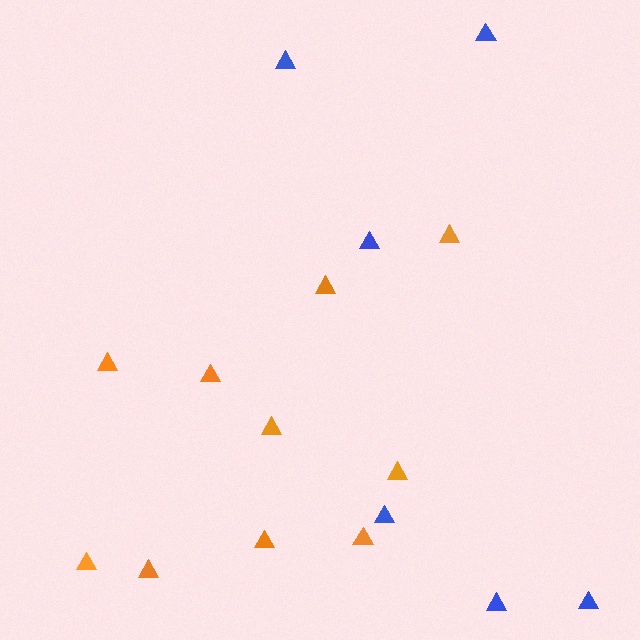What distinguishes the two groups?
There are 2 groups: one group of orange triangles (10) and one group of blue triangles (6).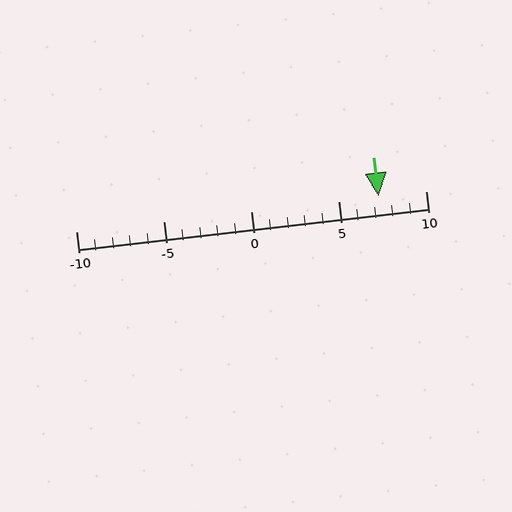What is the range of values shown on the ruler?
The ruler shows values from -10 to 10.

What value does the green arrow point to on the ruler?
The green arrow points to approximately 7.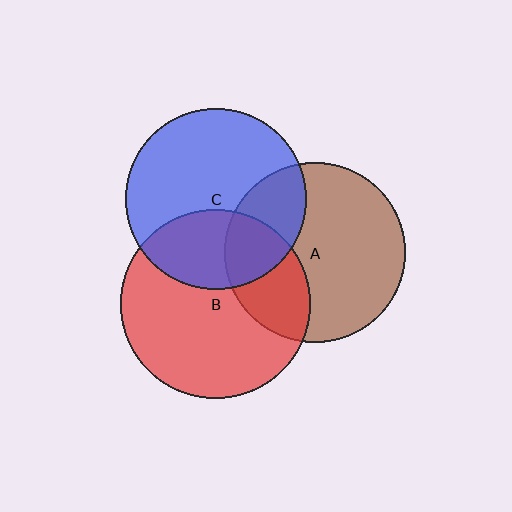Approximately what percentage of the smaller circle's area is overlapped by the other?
Approximately 30%.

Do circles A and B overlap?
Yes.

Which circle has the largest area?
Circle B (red).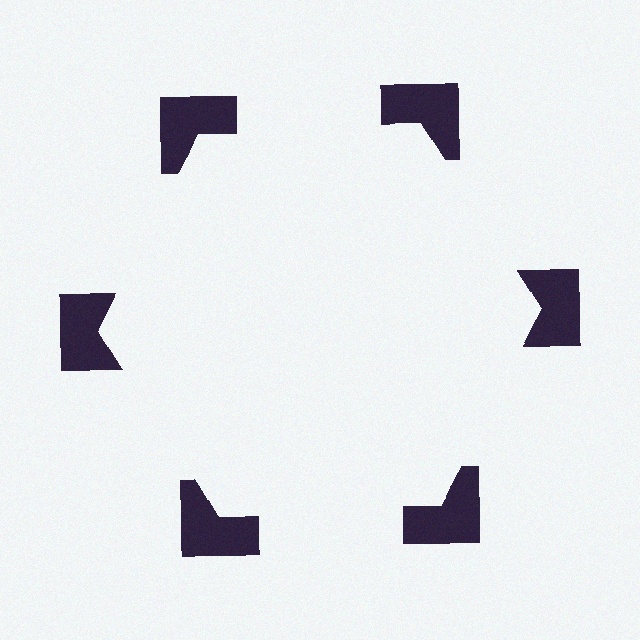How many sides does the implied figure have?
6 sides.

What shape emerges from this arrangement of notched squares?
An illusory hexagon — its edges are inferred from the aligned wedge cuts in the notched squares, not physically drawn.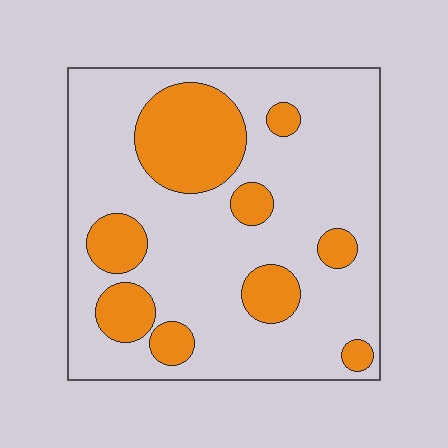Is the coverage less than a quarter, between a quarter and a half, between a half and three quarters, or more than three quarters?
Between a quarter and a half.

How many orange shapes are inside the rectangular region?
9.